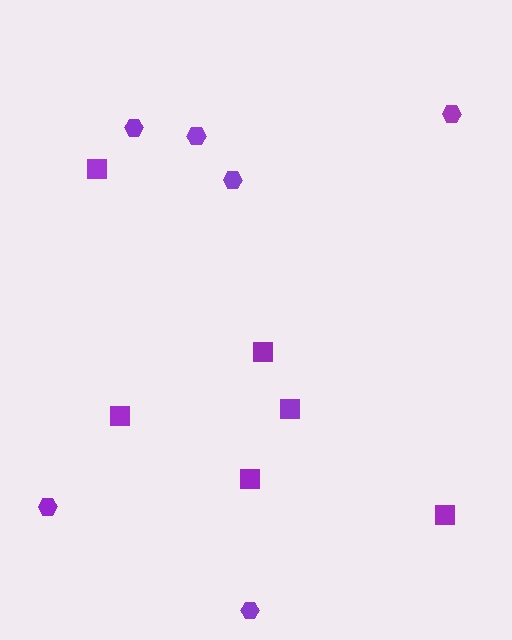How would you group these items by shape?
There are 2 groups: one group of squares (6) and one group of hexagons (6).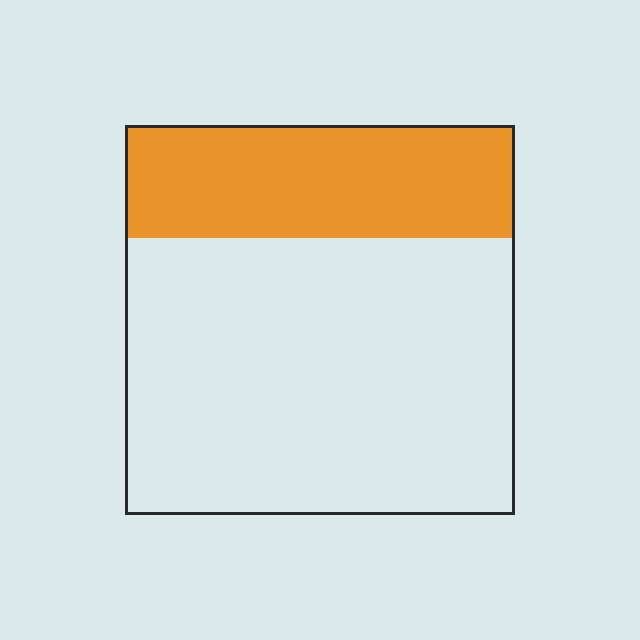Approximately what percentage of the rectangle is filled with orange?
Approximately 30%.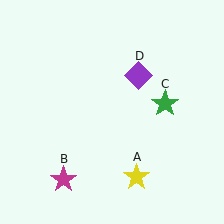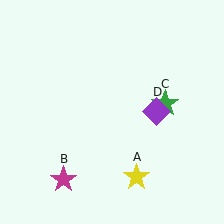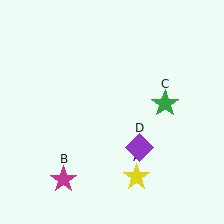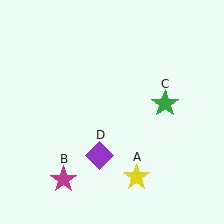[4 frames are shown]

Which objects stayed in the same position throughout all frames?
Yellow star (object A) and magenta star (object B) and green star (object C) remained stationary.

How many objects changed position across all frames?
1 object changed position: purple diamond (object D).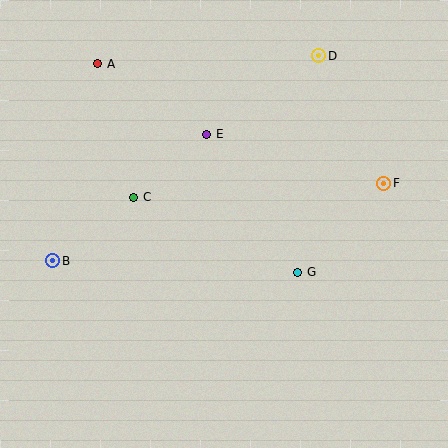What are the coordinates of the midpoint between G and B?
The midpoint between G and B is at (175, 266).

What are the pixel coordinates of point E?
Point E is at (207, 134).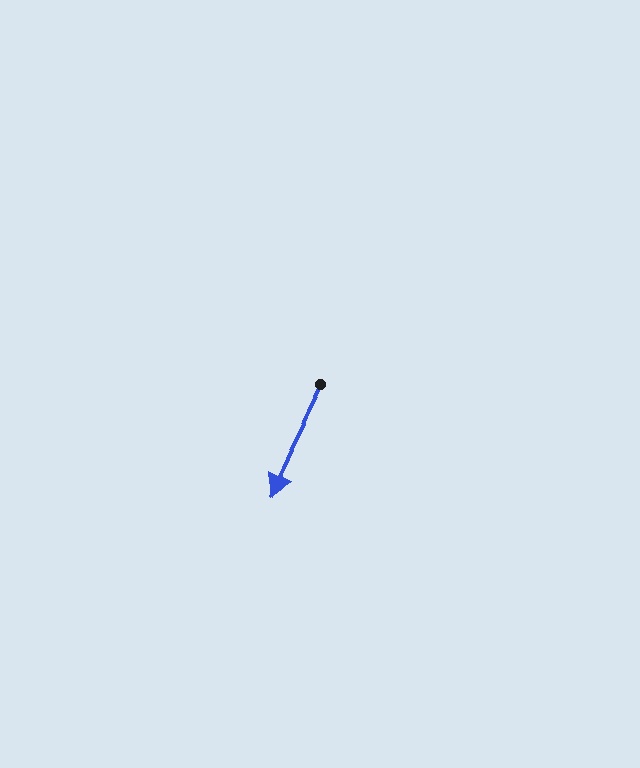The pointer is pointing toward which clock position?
Roughly 7 o'clock.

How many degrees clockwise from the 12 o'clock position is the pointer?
Approximately 206 degrees.